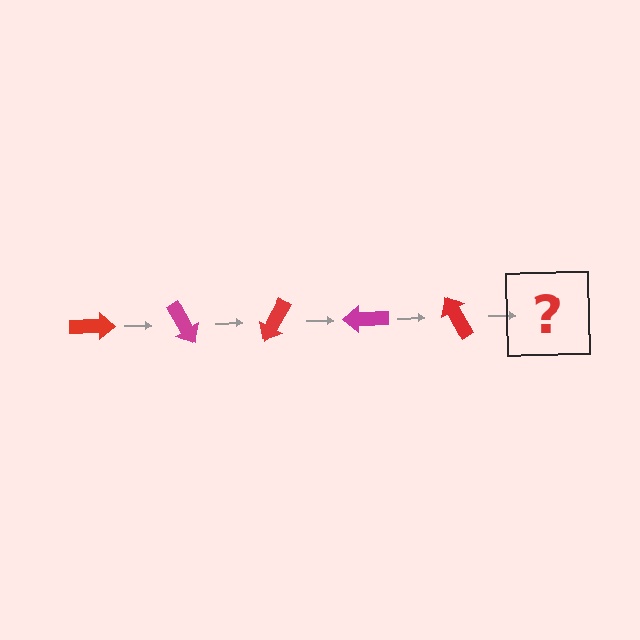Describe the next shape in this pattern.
It should be a magenta arrow, rotated 300 degrees from the start.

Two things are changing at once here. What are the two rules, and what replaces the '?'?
The two rules are that it rotates 60 degrees each step and the color cycles through red and magenta. The '?' should be a magenta arrow, rotated 300 degrees from the start.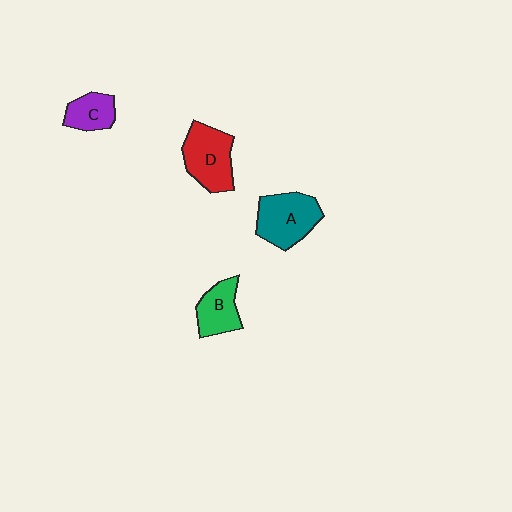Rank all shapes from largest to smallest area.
From largest to smallest: A (teal), D (red), B (green), C (purple).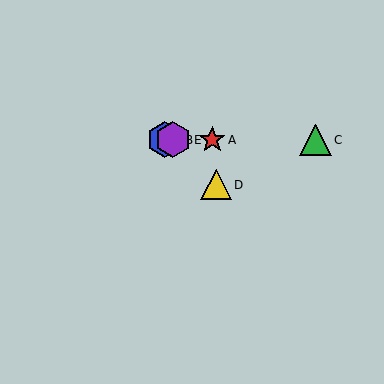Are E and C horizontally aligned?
Yes, both are at y≈140.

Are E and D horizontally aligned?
No, E is at y≈140 and D is at y≈185.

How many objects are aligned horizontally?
4 objects (A, B, C, E) are aligned horizontally.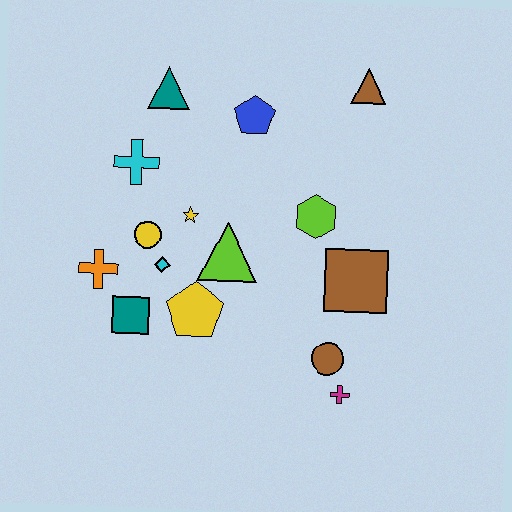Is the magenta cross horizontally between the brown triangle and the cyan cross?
Yes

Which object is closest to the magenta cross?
The brown circle is closest to the magenta cross.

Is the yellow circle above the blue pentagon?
No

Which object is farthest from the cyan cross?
The magenta cross is farthest from the cyan cross.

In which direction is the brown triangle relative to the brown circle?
The brown triangle is above the brown circle.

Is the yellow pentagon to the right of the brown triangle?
No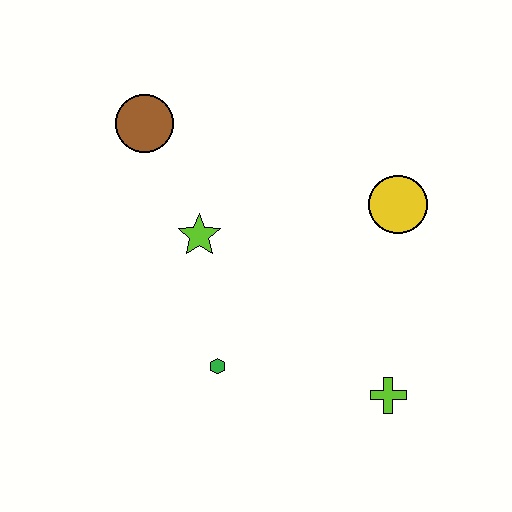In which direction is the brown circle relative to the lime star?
The brown circle is above the lime star.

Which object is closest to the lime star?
The brown circle is closest to the lime star.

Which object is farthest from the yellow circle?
The brown circle is farthest from the yellow circle.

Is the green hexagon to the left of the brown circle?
No